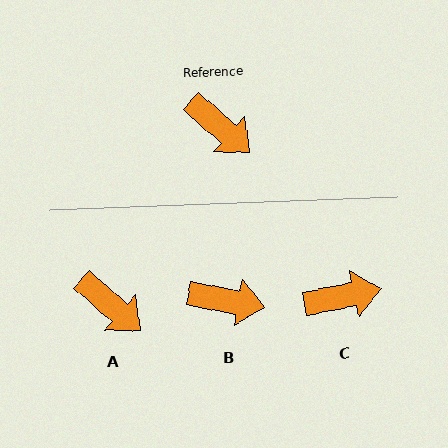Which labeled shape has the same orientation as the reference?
A.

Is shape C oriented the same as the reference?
No, it is off by about 53 degrees.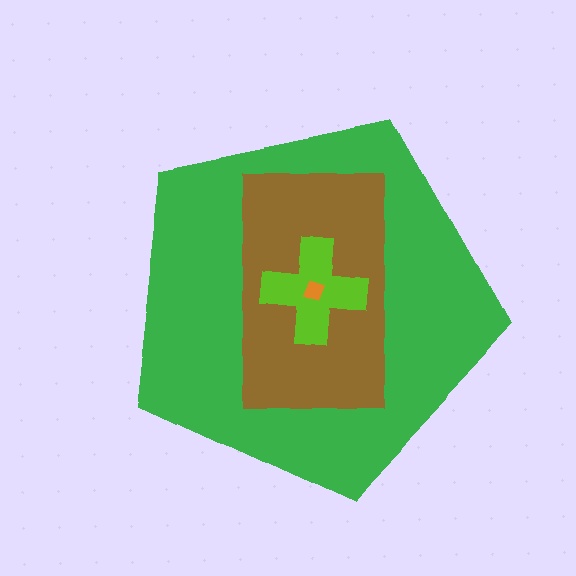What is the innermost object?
The orange diamond.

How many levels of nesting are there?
4.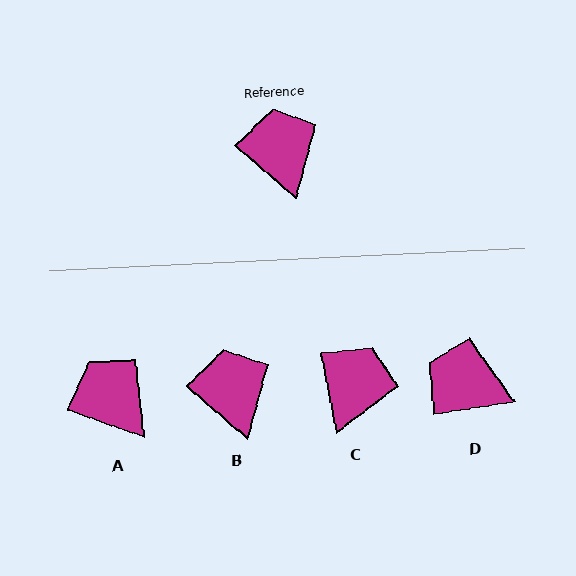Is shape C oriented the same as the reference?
No, it is off by about 38 degrees.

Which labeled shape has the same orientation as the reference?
B.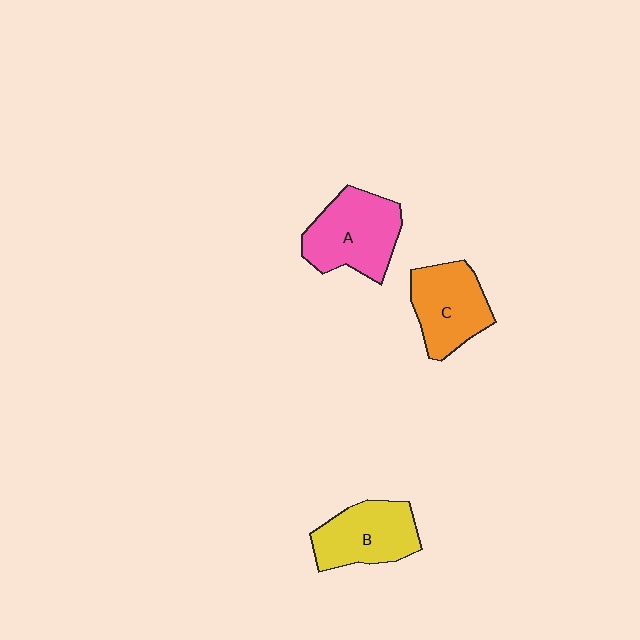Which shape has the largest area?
Shape A (pink).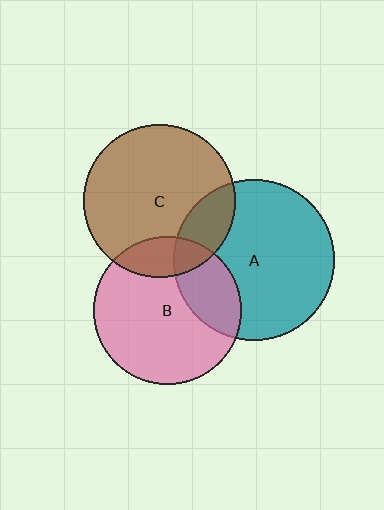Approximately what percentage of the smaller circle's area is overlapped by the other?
Approximately 20%.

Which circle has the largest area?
Circle A (teal).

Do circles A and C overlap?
Yes.